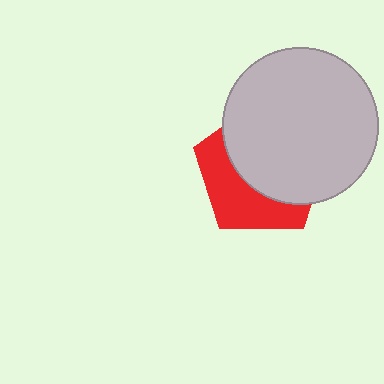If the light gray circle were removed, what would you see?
You would see the complete red pentagon.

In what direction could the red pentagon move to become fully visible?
The red pentagon could move toward the lower-left. That would shift it out from behind the light gray circle entirely.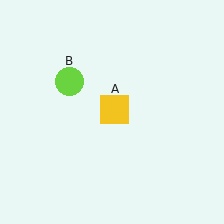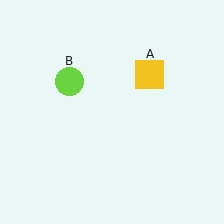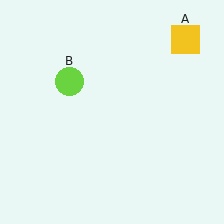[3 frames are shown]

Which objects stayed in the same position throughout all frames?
Lime circle (object B) remained stationary.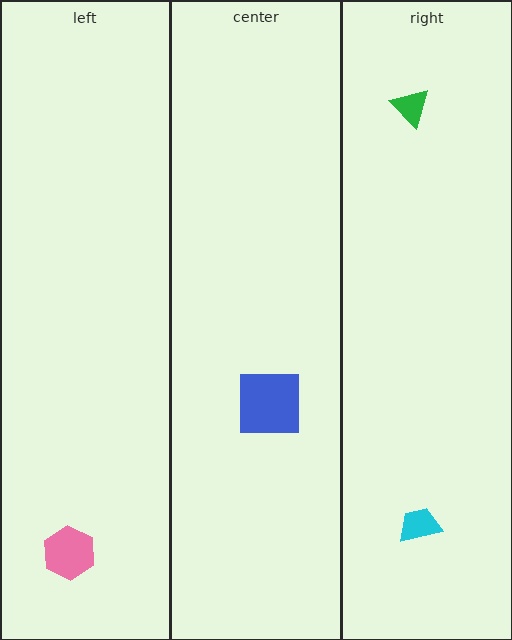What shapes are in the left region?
The pink hexagon.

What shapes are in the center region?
The blue square.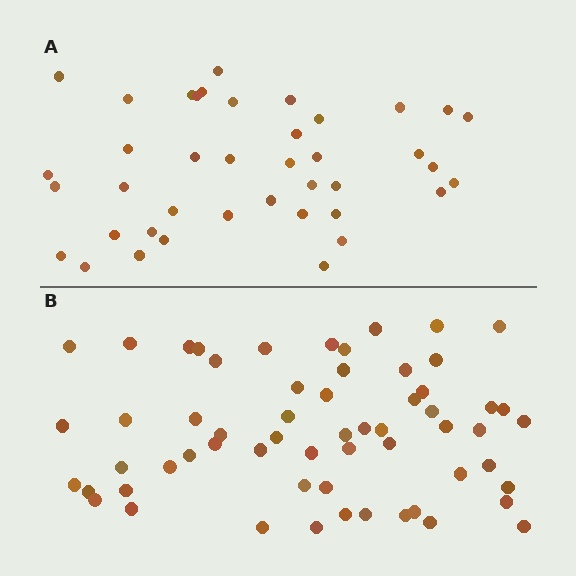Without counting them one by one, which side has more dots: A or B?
Region B (the bottom region) has more dots.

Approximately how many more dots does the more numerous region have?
Region B has approximately 20 more dots than region A.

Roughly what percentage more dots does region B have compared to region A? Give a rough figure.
About 50% more.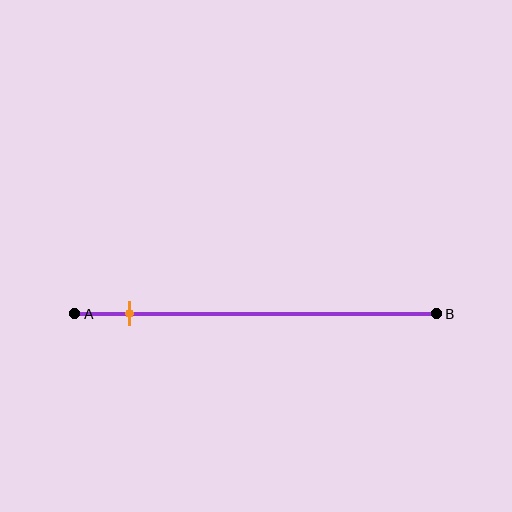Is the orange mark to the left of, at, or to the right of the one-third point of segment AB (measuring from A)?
The orange mark is to the left of the one-third point of segment AB.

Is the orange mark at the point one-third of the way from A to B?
No, the mark is at about 15% from A, not at the 33% one-third point.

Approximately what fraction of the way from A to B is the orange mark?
The orange mark is approximately 15% of the way from A to B.